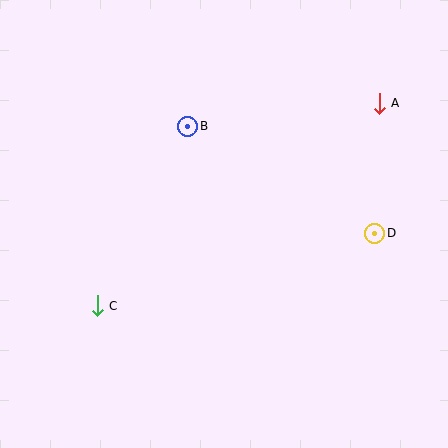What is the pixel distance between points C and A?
The distance between C and A is 348 pixels.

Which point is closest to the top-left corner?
Point B is closest to the top-left corner.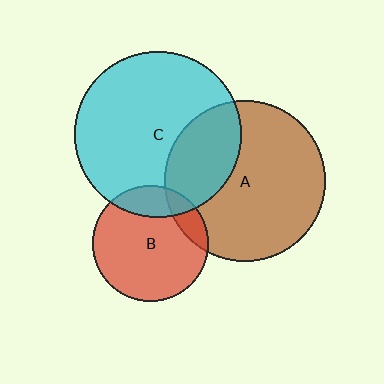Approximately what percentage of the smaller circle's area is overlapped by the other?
Approximately 30%.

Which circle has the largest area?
Circle C (cyan).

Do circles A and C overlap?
Yes.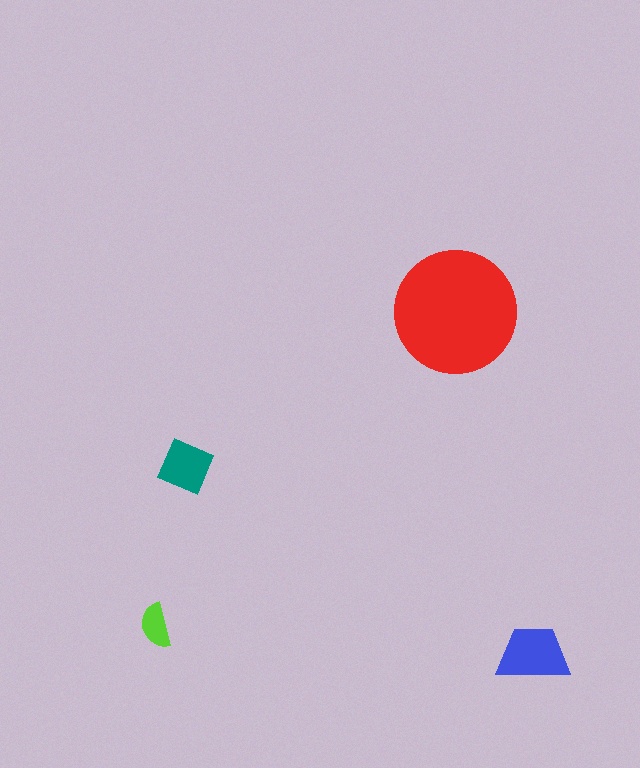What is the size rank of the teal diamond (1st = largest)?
3rd.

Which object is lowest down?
The blue trapezoid is bottommost.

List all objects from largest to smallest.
The red circle, the blue trapezoid, the teal diamond, the lime semicircle.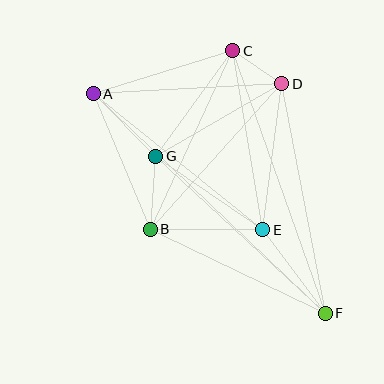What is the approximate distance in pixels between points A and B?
The distance between A and B is approximately 147 pixels.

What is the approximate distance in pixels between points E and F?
The distance between E and F is approximately 104 pixels.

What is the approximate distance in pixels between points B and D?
The distance between B and D is approximately 196 pixels.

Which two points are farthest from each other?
Points A and F are farthest from each other.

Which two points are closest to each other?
Points C and D are closest to each other.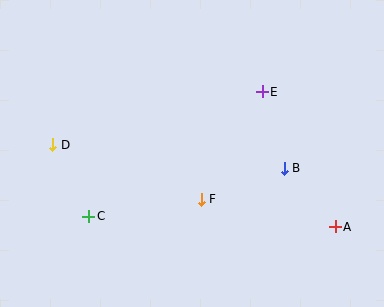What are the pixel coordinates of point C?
Point C is at (89, 216).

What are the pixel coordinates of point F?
Point F is at (201, 199).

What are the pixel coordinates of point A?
Point A is at (335, 227).